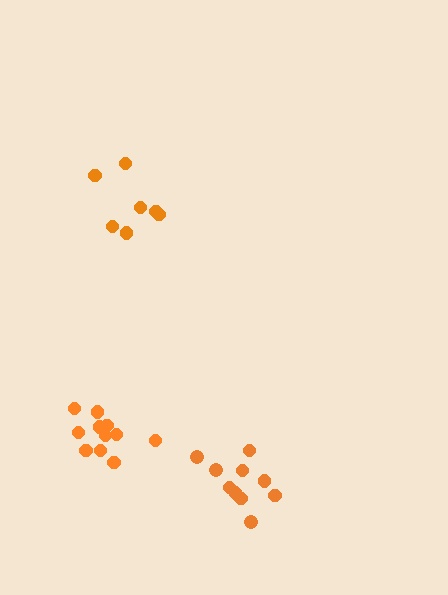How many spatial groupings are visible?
There are 3 spatial groupings.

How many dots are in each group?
Group 1: 10 dots, Group 2: 11 dots, Group 3: 7 dots (28 total).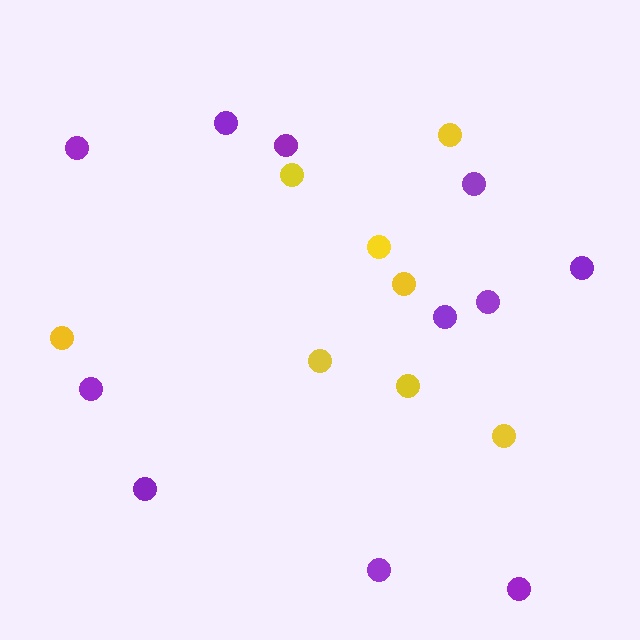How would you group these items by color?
There are 2 groups: one group of purple circles (11) and one group of yellow circles (8).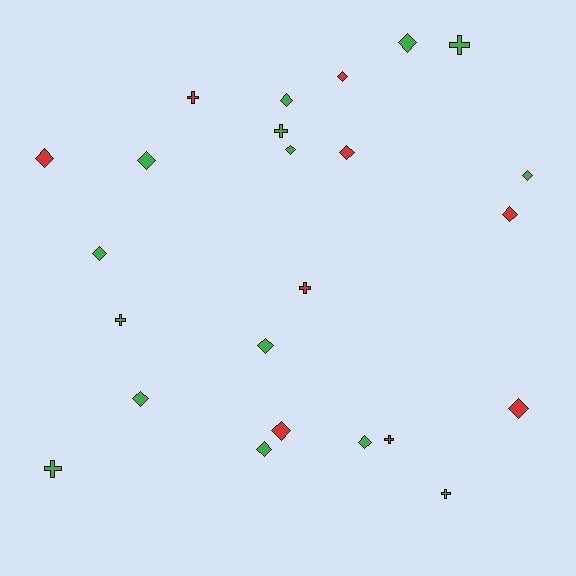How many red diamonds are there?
There are 6 red diamonds.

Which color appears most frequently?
Green, with 15 objects.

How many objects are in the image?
There are 24 objects.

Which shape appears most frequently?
Diamond, with 16 objects.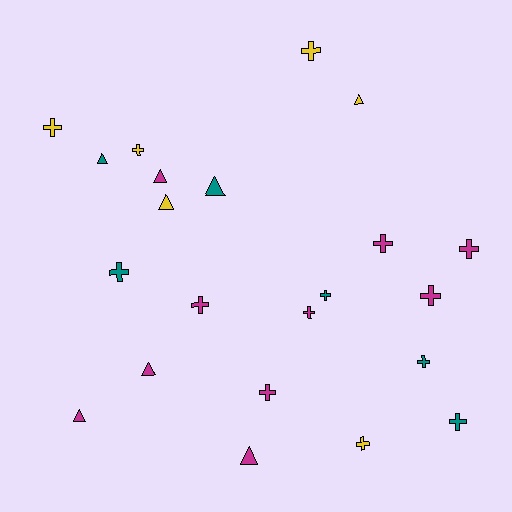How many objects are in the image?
There are 22 objects.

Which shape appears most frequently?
Cross, with 14 objects.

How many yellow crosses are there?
There are 4 yellow crosses.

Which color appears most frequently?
Magenta, with 10 objects.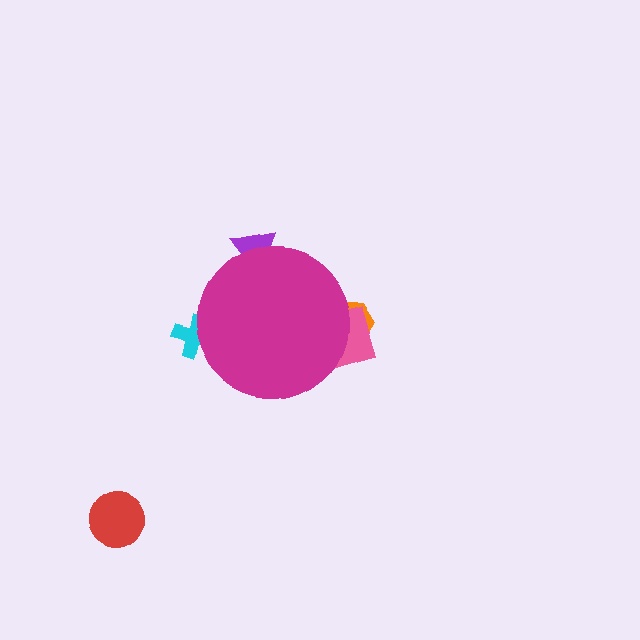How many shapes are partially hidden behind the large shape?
4 shapes are partially hidden.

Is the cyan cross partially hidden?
Yes, the cyan cross is partially hidden behind the magenta circle.